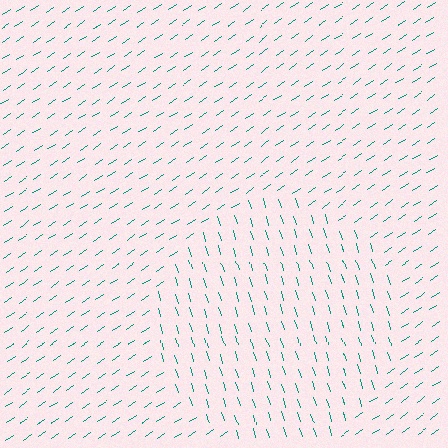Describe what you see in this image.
The image is filled with small teal line segments. A circle region in the image has lines oriented differently from the surrounding lines, creating a visible texture boundary.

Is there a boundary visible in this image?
Yes, there is a texture boundary formed by a change in line orientation.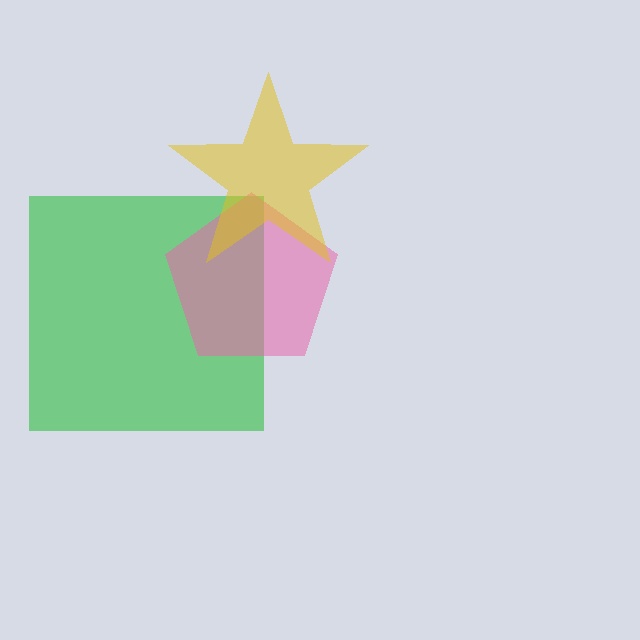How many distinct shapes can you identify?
There are 3 distinct shapes: a green square, a pink pentagon, a yellow star.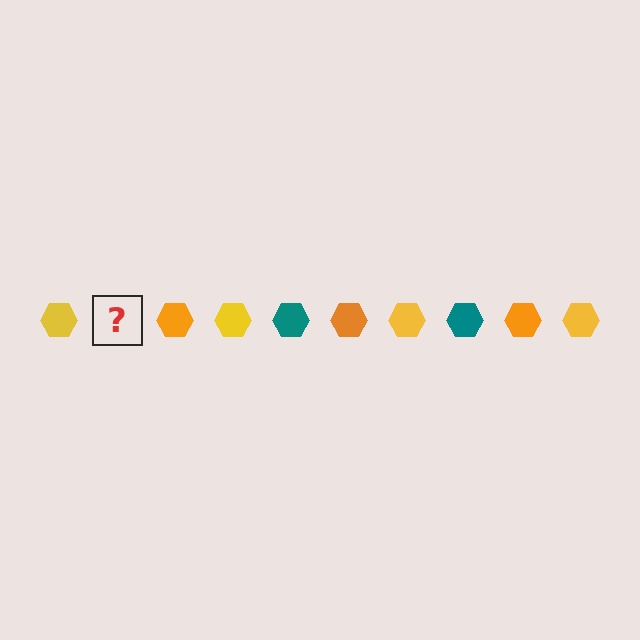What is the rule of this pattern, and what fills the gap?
The rule is that the pattern cycles through yellow, teal, orange hexagons. The gap should be filled with a teal hexagon.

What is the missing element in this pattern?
The missing element is a teal hexagon.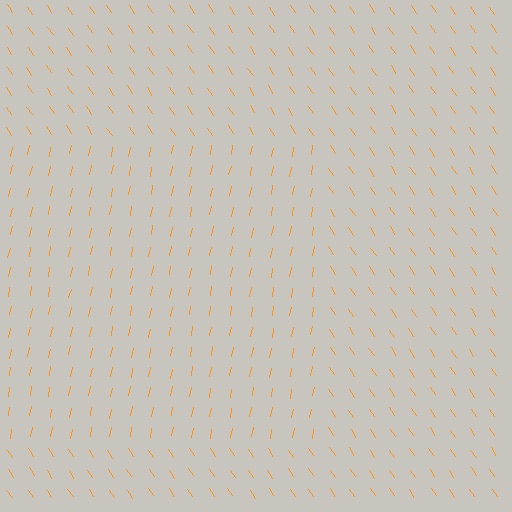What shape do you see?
I see a rectangle.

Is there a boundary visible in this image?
Yes, there is a texture boundary formed by a change in line orientation.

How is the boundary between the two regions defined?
The boundary is defined purely by a change in line orientation (approximately 45 degrees difference). All lines are the same color and thickness.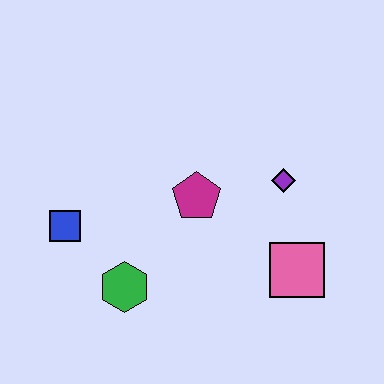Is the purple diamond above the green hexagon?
Yes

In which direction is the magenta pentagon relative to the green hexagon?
The magenta pentagon is above the green hexagon.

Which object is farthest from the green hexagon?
The purple diamond is farthest from the green hexagon.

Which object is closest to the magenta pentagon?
The purple diamond is closest to the magenta pentagon.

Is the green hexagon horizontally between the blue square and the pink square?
Yes